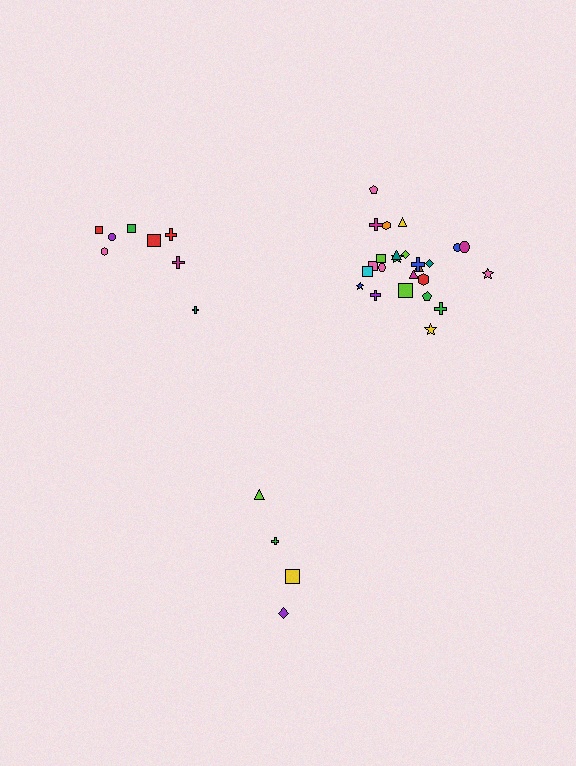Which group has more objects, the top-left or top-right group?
The top-right group.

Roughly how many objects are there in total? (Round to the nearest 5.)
Roughly 35 objects in total.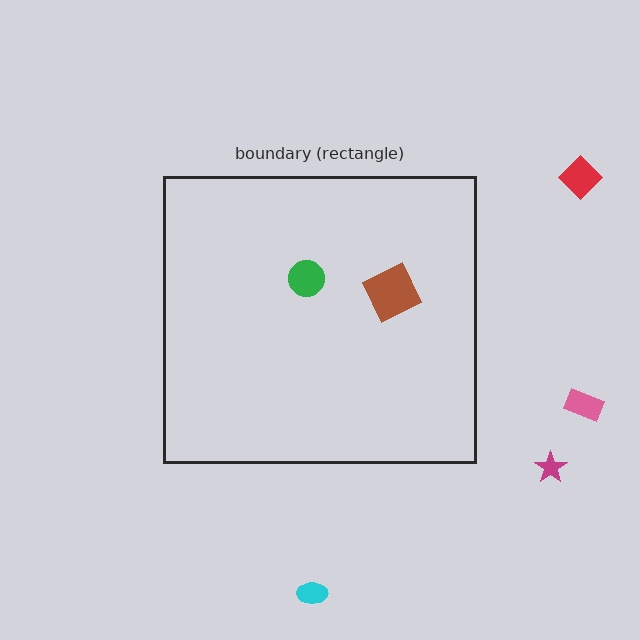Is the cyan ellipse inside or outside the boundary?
Outside.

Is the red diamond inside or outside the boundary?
Outside.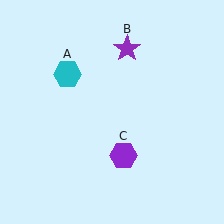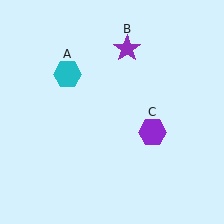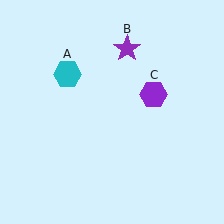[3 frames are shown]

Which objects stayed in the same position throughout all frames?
Cyan hexagon (object A) and purple star (object B) remained stationary.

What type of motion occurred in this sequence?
The purple hexagon (object C) rotated counterclockwise around the center of the scene.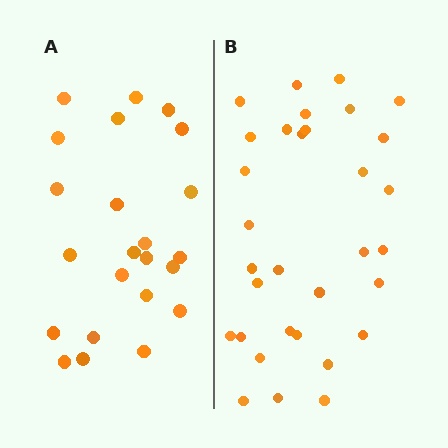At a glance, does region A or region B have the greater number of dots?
Region B (the right region) has more dots.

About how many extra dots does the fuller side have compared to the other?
Region B has roughly 8 or so more dots than region A.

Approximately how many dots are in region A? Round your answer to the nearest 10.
About 20 dots. (The exact count is 23, which rounds to 20.)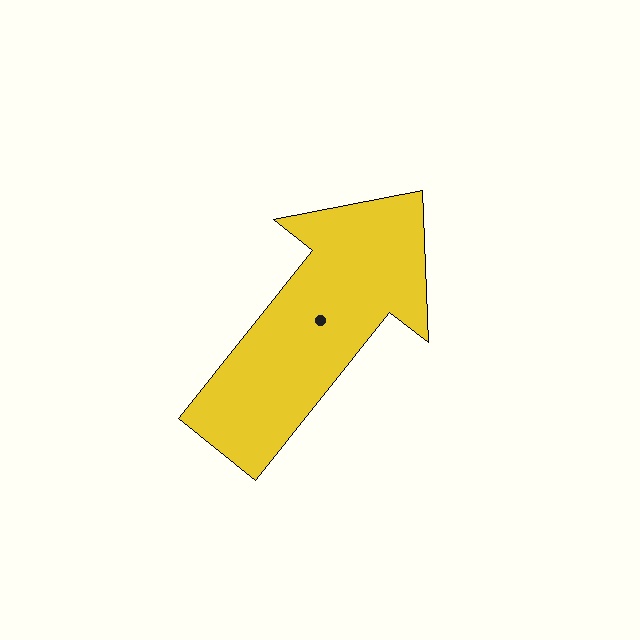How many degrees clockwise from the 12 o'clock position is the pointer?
Approximately 38 degrees.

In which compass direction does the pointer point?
Northeast.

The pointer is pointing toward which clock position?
Roughly 1 o'clock.